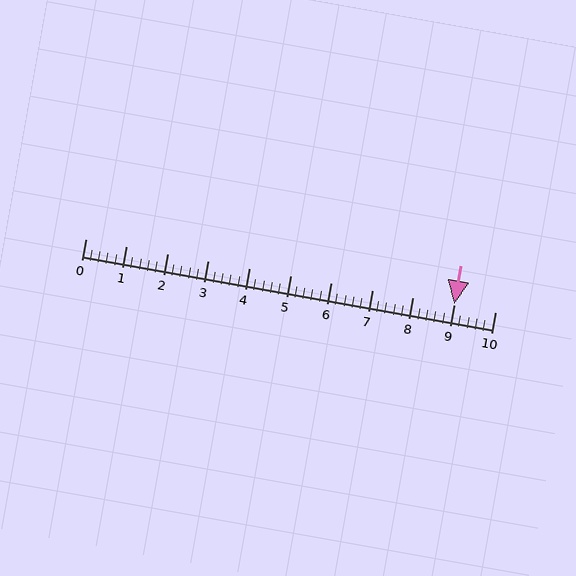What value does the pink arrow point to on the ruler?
The pink arrow points to approximately 9.0.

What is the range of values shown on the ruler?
The ruler shows values from 0 to 10.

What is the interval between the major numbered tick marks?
The major tick marks are spaced 1 units apart.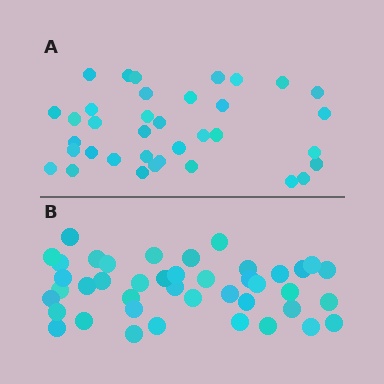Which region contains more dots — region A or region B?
Region B (the bottom region) has more dots.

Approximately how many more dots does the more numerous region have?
Region B has about 6 more dots than region A.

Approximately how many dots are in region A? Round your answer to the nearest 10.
About 40 dots. (The exact count is 36, which rounds to 40.)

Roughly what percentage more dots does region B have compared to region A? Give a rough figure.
About 15% more.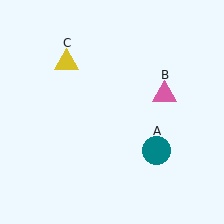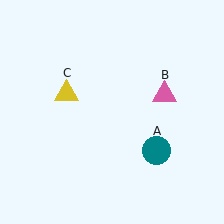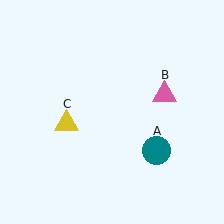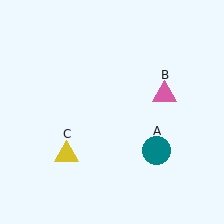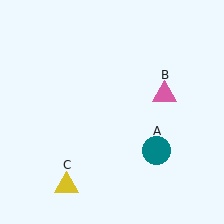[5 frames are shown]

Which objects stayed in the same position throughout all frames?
Teal circle (object A) and pink triangle (object B) remained stationary.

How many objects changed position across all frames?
1 object changed position: yellow triangle (object C).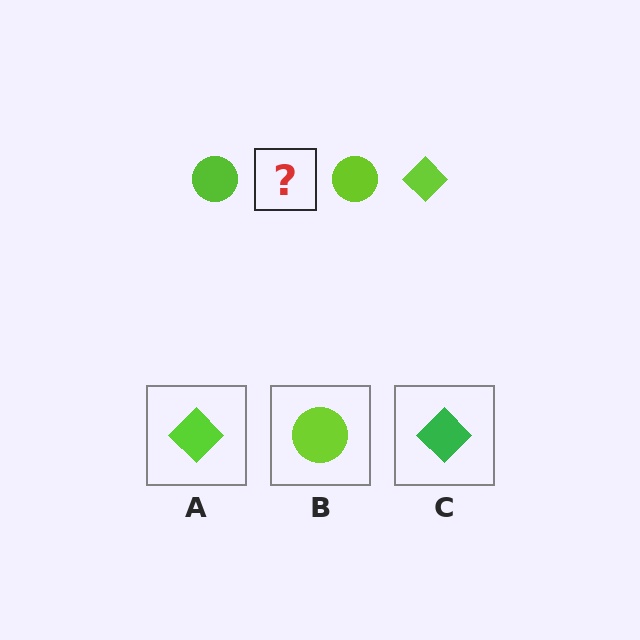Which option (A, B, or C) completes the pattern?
A.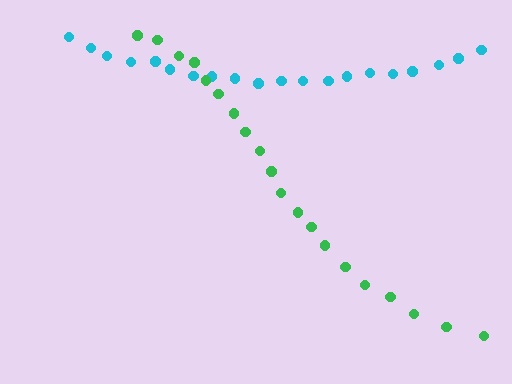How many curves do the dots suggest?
There are 2 distinct paths.